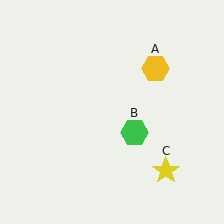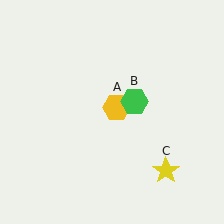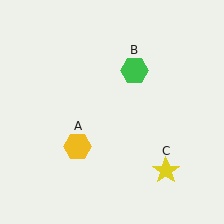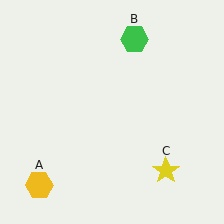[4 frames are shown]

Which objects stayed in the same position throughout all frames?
Yellow star (object C) remained stationary.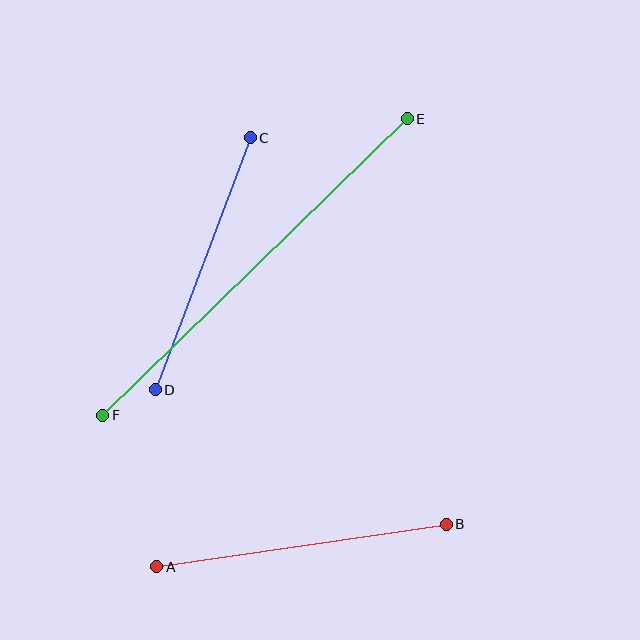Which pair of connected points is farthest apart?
Points E and F are farthest apart.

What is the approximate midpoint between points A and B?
The midpoint is at approximately (302, 546) pixels.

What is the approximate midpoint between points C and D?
The midpoint is at approximately (203, 264) pixels.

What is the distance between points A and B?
The distance is approximately 293 pixels.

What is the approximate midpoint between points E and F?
The midpoint is at approximately (255, 267) pixels.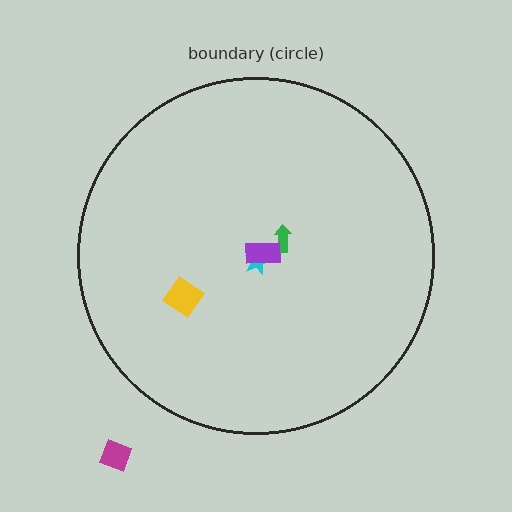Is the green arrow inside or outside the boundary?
Inside.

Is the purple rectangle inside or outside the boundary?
Inside.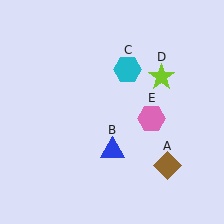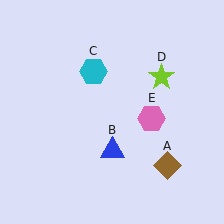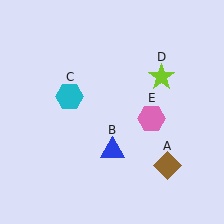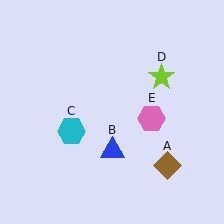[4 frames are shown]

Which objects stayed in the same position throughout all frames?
Brown diamond (object A) and blue triangle (object B) and lime star (object D) and pink hexagon (object E) remained stationary.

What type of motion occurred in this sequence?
The cyan hexagon (object C) rotated counterclockwise around the center of the scene.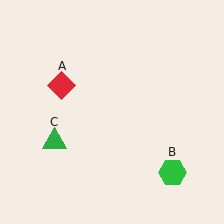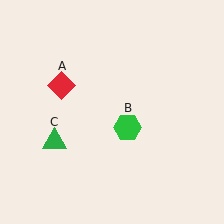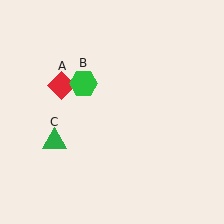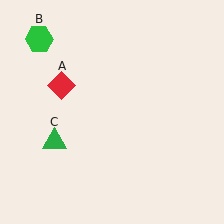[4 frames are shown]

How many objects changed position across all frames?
1 object changed position: green hexagon (object B).